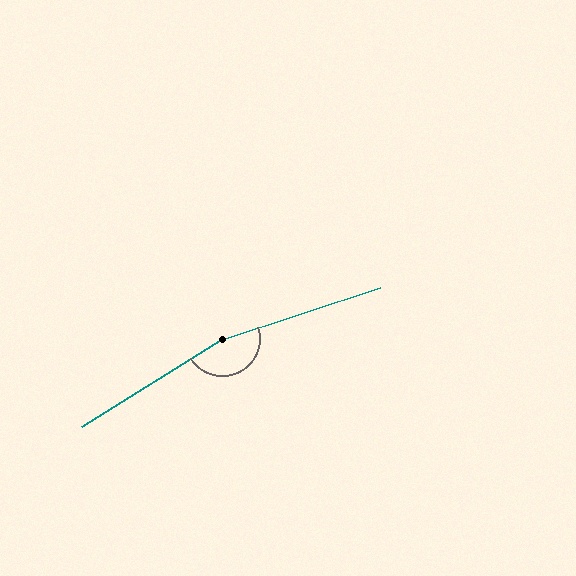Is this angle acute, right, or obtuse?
It is obtuse.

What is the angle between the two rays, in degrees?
Approximately 166 degrees.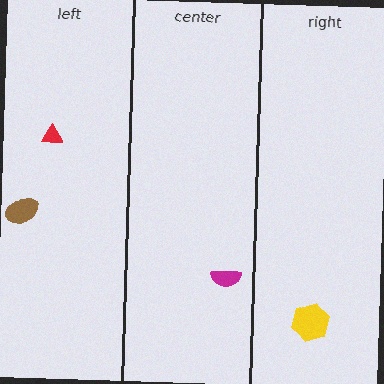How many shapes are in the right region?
1.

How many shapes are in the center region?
1.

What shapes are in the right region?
The yellow hexagon.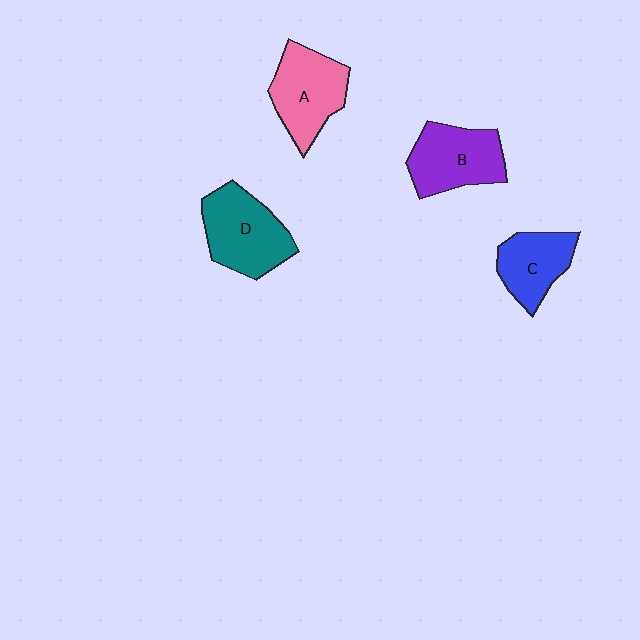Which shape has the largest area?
Shape D (teal).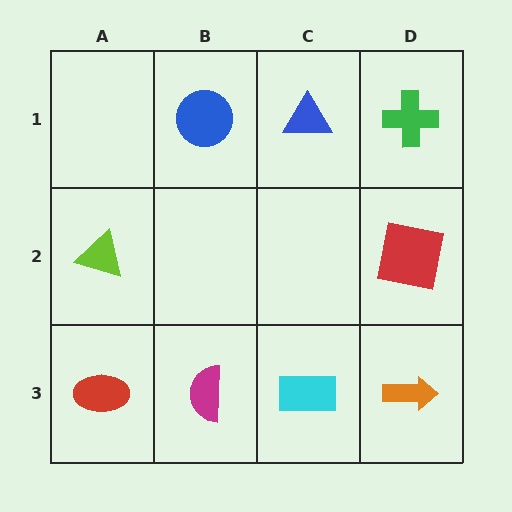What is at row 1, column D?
A green cross.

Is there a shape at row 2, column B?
No, that cell is empty.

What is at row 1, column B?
A blue circle.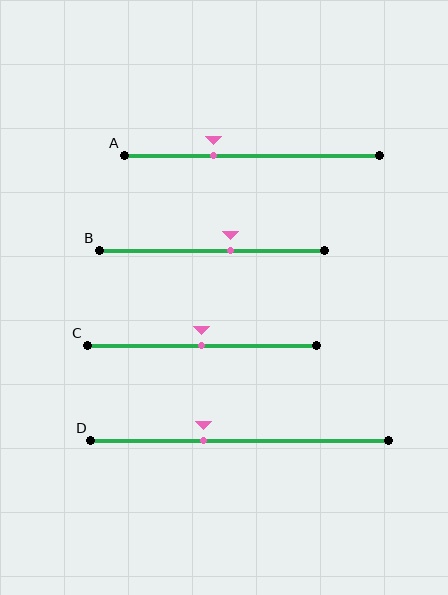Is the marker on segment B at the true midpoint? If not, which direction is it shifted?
No, the marker on segment B is shifted to the right by about 8% of the segment length.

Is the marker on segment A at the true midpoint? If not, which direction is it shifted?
No, the marker on segment A is shifted to the left by about 15% of the segment length.